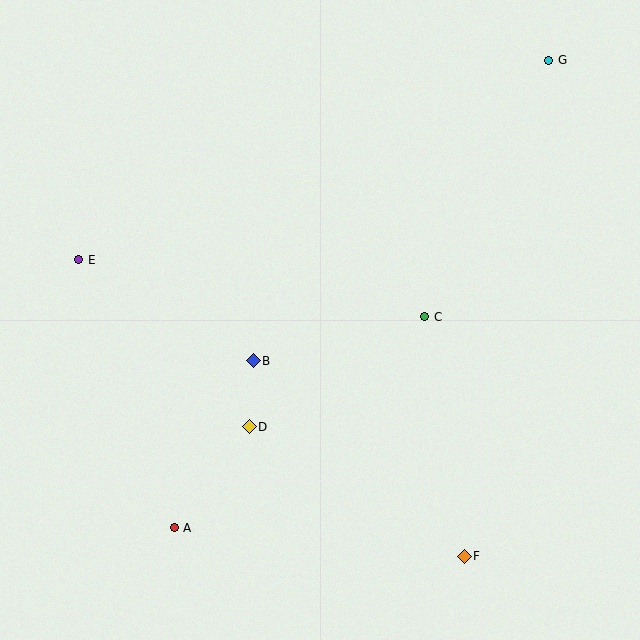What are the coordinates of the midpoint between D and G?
The midpoint between D and G is at (399, 244).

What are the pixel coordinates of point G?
Point G is at (549, 60).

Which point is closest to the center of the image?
Point B at (253, 361) is closest to the center.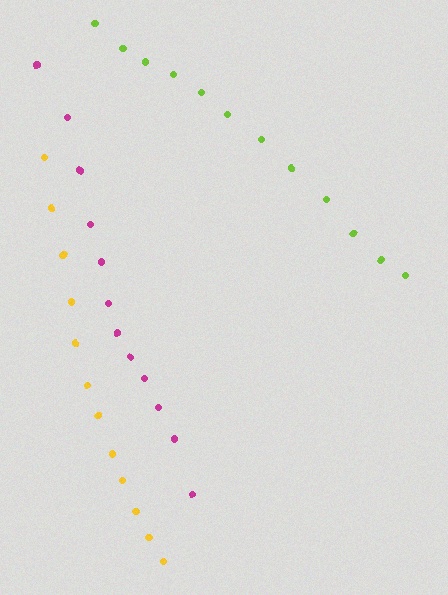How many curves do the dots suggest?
There are 3 distinct paths.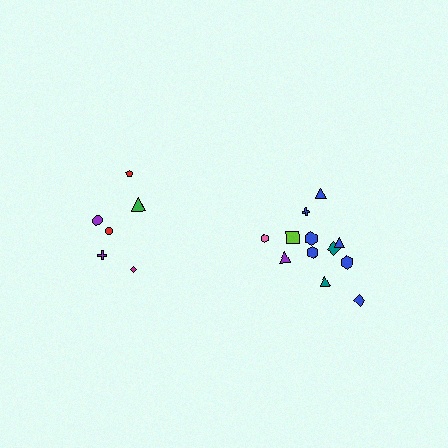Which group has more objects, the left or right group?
The right group.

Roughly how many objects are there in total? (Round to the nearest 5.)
Roughly 20 objects in total.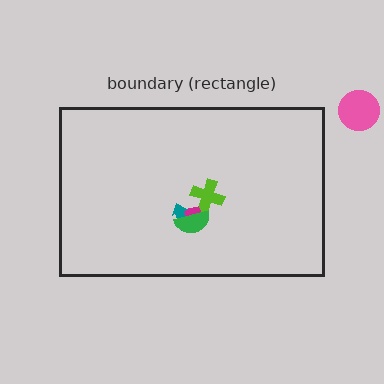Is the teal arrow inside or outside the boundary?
Inside.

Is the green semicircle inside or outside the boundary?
Inside.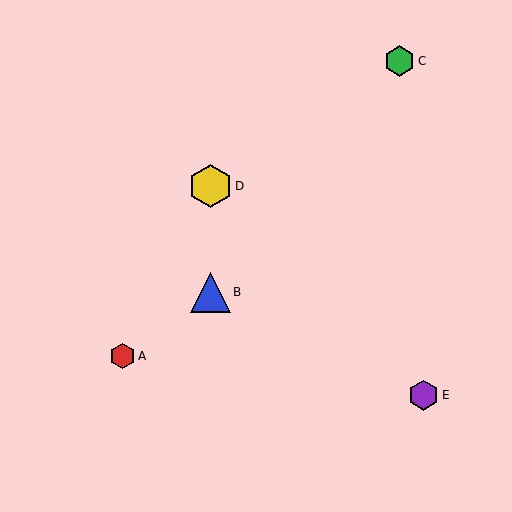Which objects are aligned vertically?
Objects B, D are aligned vertically.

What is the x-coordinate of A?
Object A is at x≈123.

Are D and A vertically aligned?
No, D is at x≈210 and A is at x≈123.